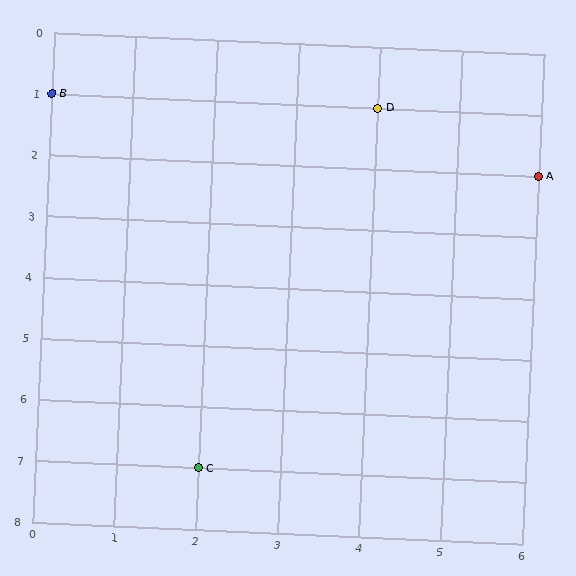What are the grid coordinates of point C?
Point C is at grid coordinates (2, 7).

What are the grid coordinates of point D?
Point D is at grid coordinates (4, 1).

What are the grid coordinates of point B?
Point B is at grid coordinates (0, 1).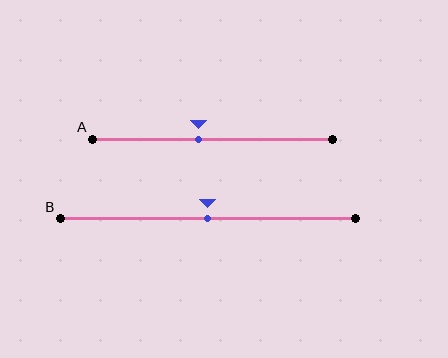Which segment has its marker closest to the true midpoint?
Segment B has its marker closest to the true midpoint.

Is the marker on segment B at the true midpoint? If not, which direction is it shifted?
Yes, the marker on segment B is at the true midpoint.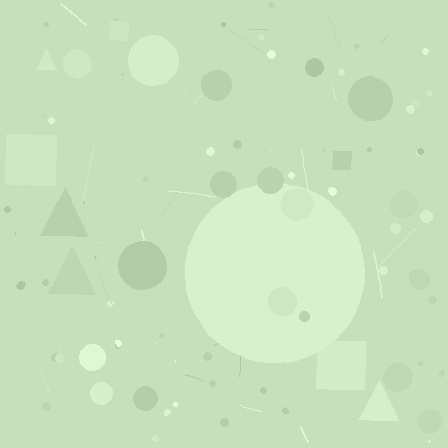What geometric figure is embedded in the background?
A circle is embedded in the background.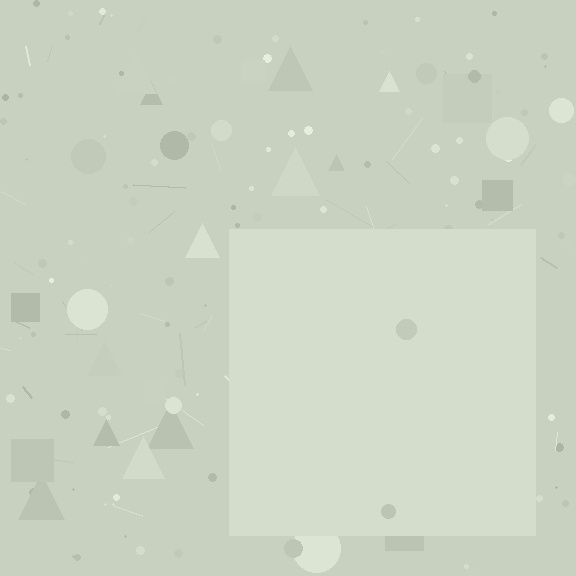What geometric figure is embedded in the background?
A square is embedded in the background.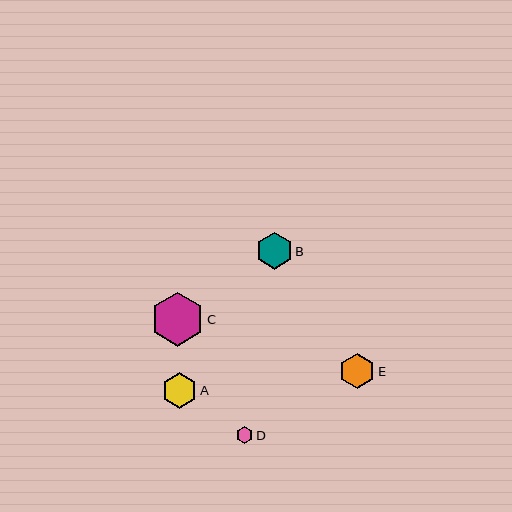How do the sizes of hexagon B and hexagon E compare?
Hexagon B and hexagon E are approximately the same size.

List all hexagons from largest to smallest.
From largest to smallest: C, B, E, A, D.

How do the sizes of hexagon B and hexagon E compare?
Hexagon B and hexagon E are approximately the same size.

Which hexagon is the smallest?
Hexagon D is the smallest with a size of approximately 16 pixels.